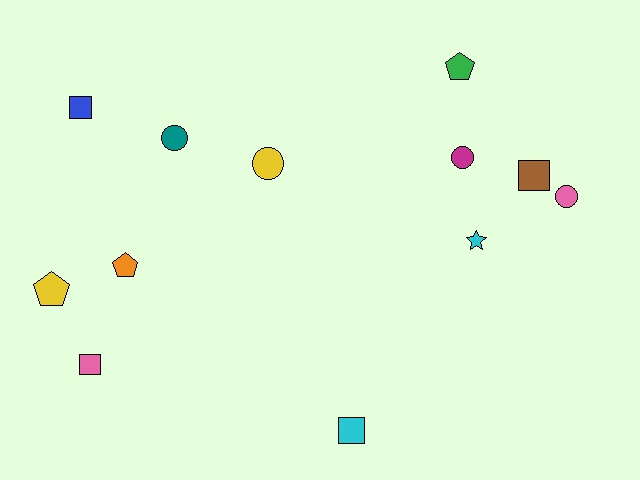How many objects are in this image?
There are 12 objects.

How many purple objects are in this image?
There are no purple objects.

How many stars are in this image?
There is 1 star.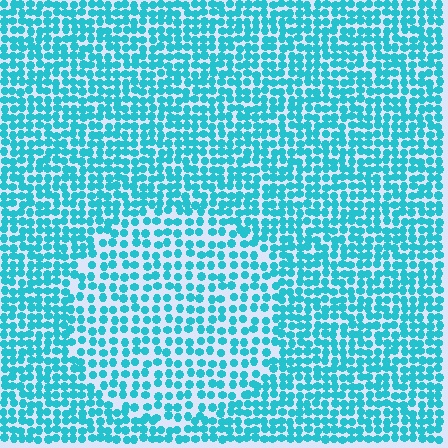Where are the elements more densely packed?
The elements are more densely packed outside the circle boundary.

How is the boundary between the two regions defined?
The boundary is defined by a change in element density (approximately 1.6x ratio). All elements are the same color, size, and shape.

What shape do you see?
I see a circle.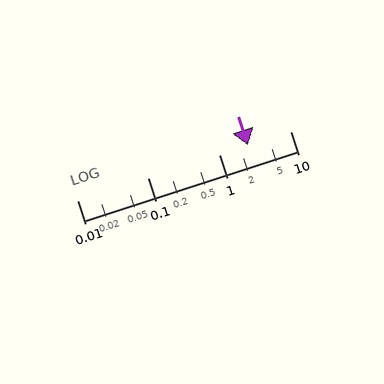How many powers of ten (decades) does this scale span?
The scale spans 3 decades, from 0.01 to 10.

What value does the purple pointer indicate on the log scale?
The pointer indicates approximately 2.5.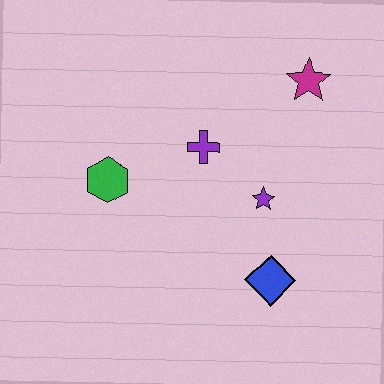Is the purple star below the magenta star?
Yes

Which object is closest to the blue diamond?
The purple star is closest to the blue diamond.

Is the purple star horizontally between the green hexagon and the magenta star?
Yes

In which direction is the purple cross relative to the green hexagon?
The purple cross is to the right of the green hexagon.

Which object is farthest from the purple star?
The green hexagon is farthest from the purple star.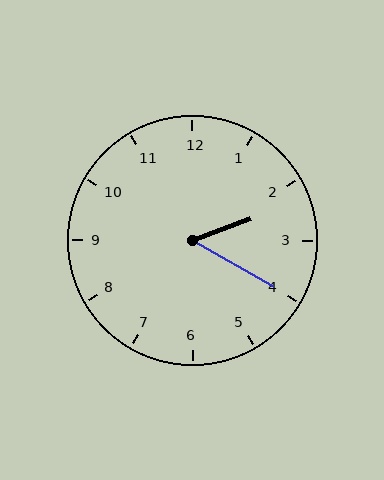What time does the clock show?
2:20.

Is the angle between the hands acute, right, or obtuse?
It is acute.